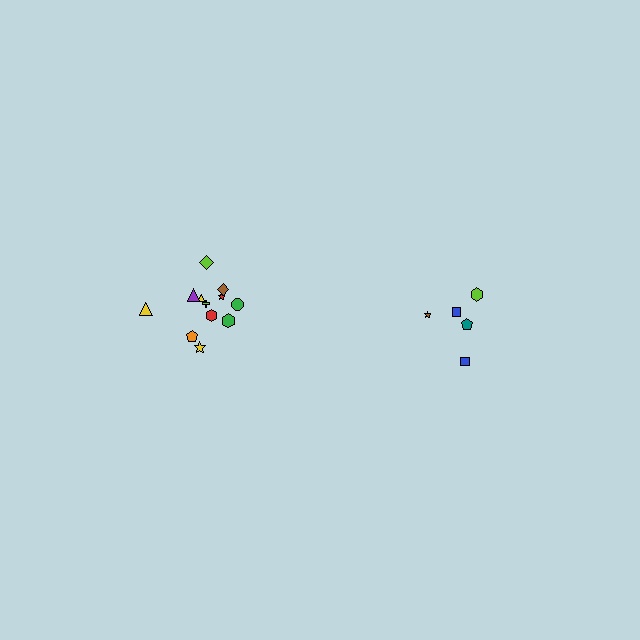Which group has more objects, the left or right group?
The left group.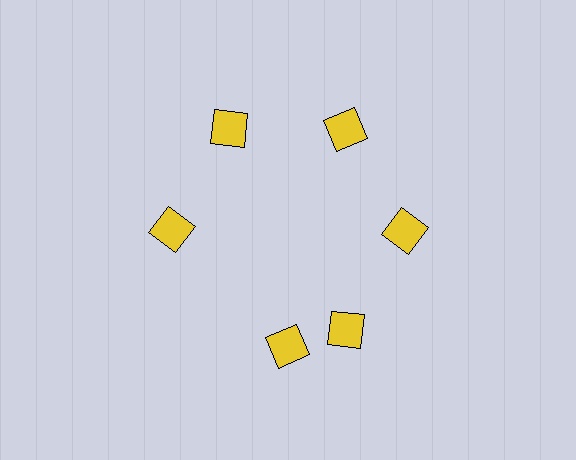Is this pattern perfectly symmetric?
No. The 6 yellow diamonds are arranged in a ring, but one element near the 7 o'clock position is rotated out of alignment along the ring, breaking the 6-fold rotational symmetry.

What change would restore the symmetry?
The symmetry would be restored by rotating it back into even spacing with its neighbors so that all 6 diamonds sit at equal angles and equal distance from the center.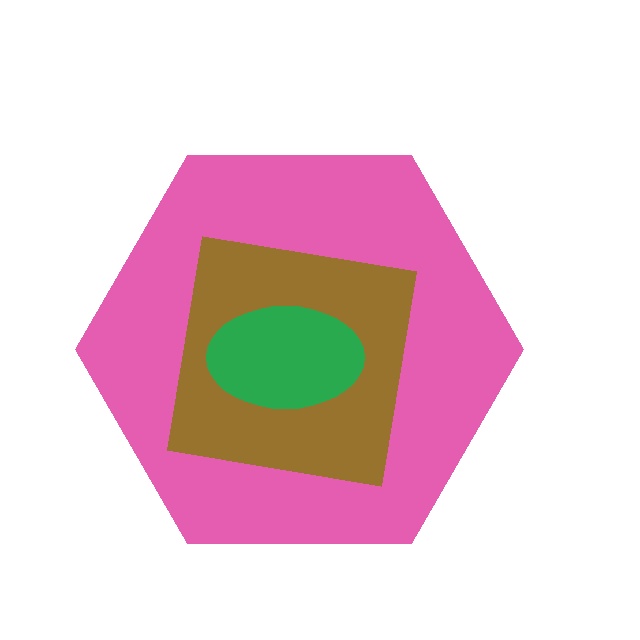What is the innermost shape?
The green ellipse.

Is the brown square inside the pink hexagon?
Yes.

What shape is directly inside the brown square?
The green ellipse.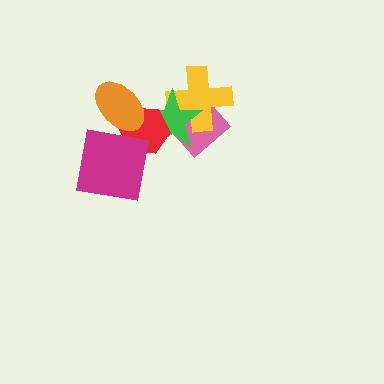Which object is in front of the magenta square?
The orange ellipse is in front of the magenta square.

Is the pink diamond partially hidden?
Yes, it is partially covered by another shape.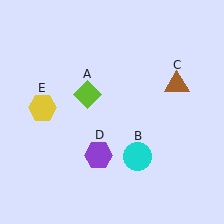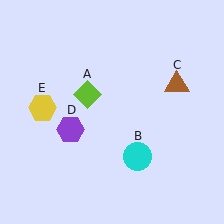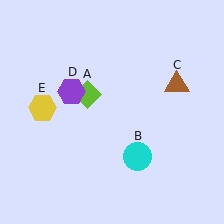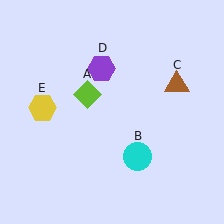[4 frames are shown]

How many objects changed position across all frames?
1 object changed position: purple hexagon (object D).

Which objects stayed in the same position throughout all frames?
Lime diamond (object A) and cyan circle (object B) and brown triangle (object C) and yellow hexagon (object E) remained stationary.